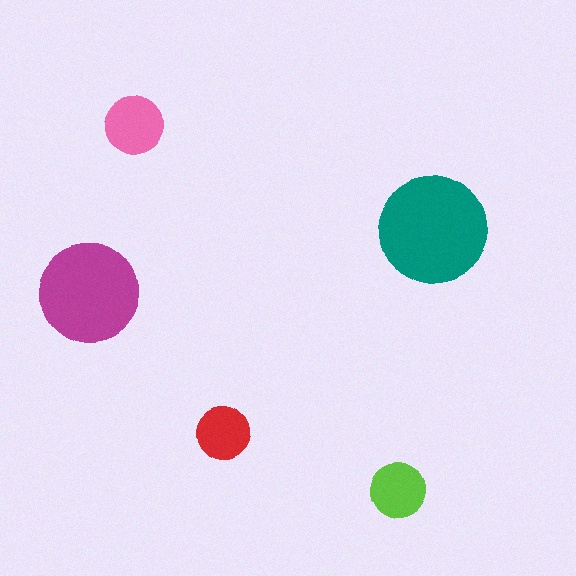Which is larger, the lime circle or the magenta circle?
The magenta one.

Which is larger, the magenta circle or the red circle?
The magenta one.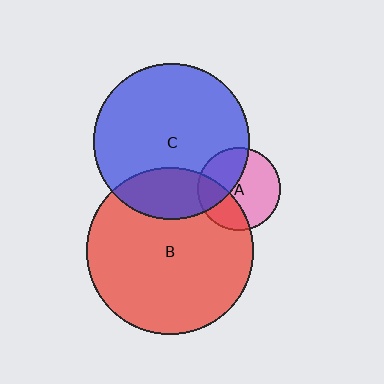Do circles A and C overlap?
Yes.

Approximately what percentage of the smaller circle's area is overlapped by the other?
Approximately 40%.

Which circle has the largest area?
Circle B (red).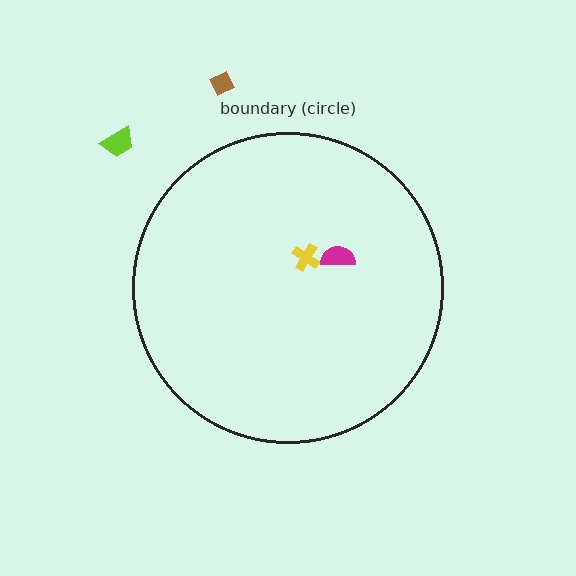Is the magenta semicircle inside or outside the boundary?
Inside.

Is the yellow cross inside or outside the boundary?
Inside.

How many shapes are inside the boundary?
2 inside, 2 outside.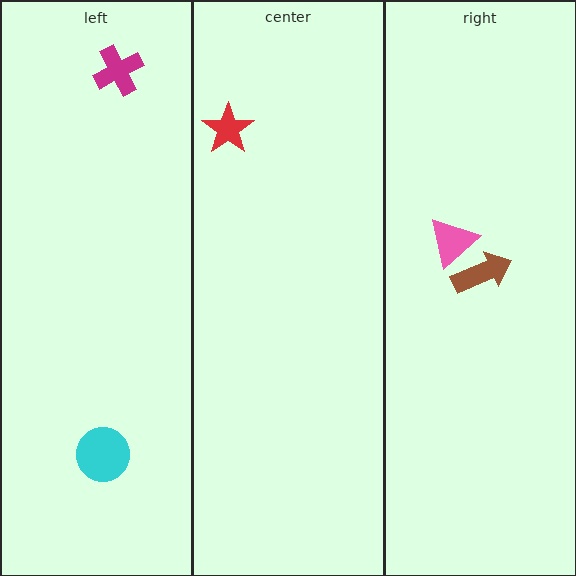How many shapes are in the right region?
2.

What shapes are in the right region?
The brown arrow, the pink triangle.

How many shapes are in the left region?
2.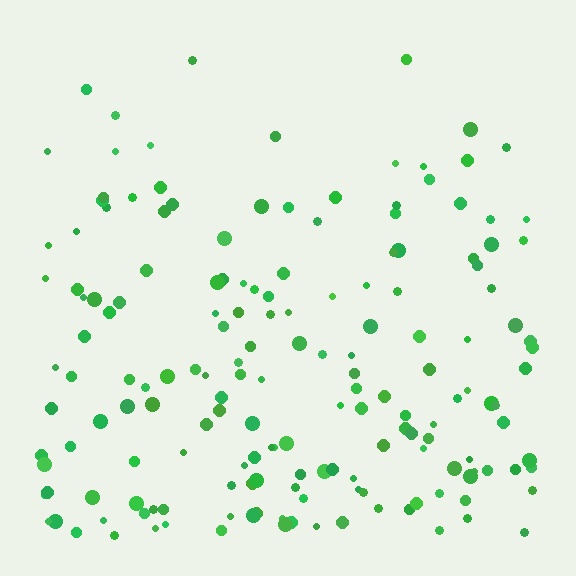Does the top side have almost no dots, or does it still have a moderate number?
Still a moderate number, just noticeably fewer than the bottom.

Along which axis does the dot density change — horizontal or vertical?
Vertical.